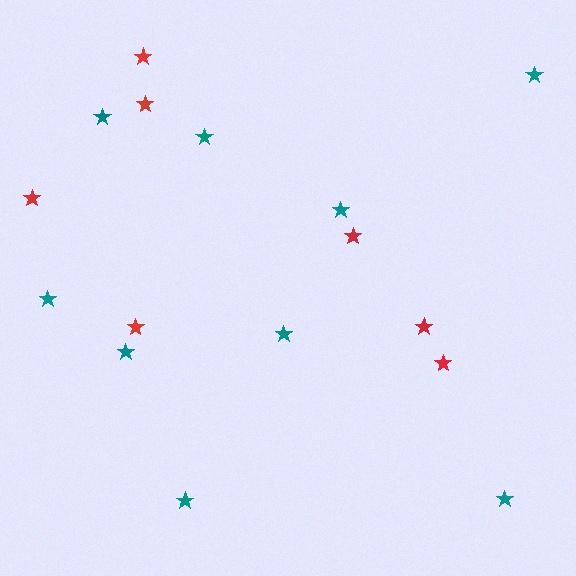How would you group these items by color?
There are 2 groups: one group of red stars (7) and one group of teal stars (9).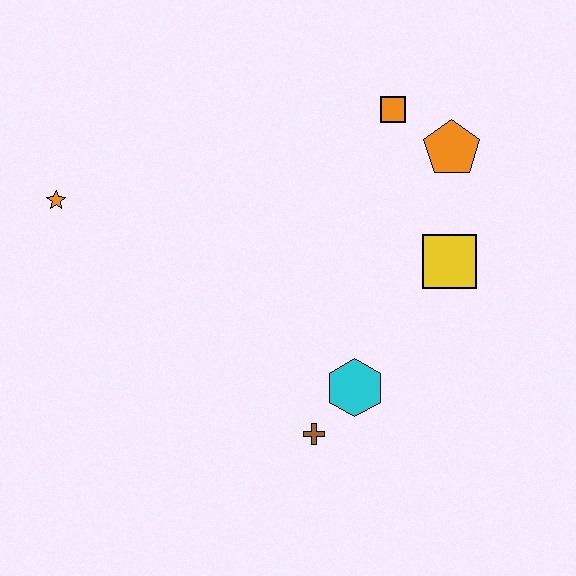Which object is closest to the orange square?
The orange pentagon is closest to the orange square.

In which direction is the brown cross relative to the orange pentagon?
The brown cross is below the orange pentagon.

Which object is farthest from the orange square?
The orange star is farthest from the orange square.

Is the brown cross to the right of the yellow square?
No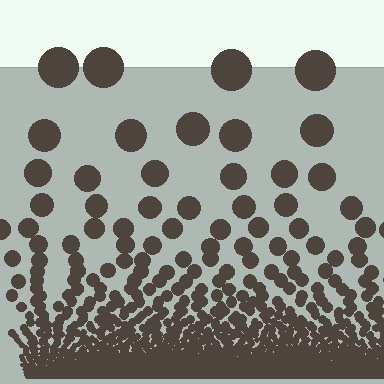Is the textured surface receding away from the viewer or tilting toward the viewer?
The surface appears to tilt toward the viewer. Texture elements get larger and sparser toward the top.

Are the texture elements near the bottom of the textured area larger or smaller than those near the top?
Smaller. The gradient is inverted — elements near the bottom are smaller and denser.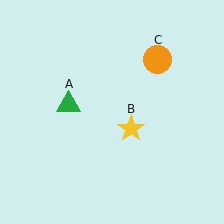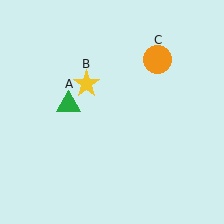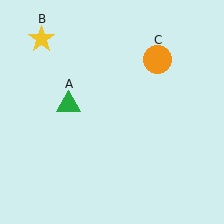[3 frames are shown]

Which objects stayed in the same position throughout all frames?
Green triangle (object A) and orange circle (object C) remained stationary.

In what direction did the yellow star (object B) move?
The yellow star (object B) moved up and to the left.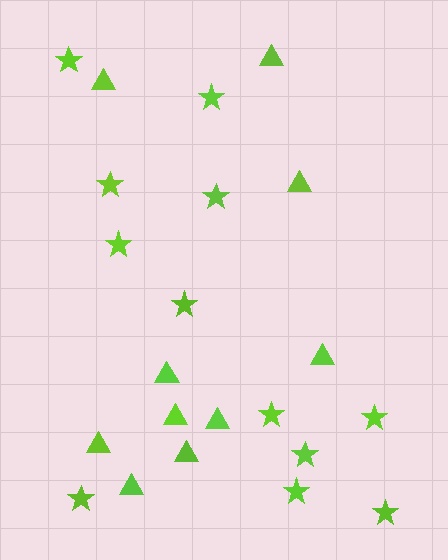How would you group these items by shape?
There are 2 groups: one group of stars (12) and one group of triangles (10).